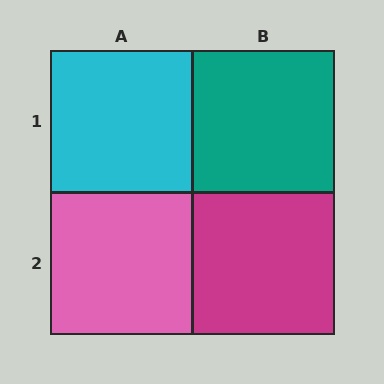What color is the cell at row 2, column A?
Pink.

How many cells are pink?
1 cell is pink.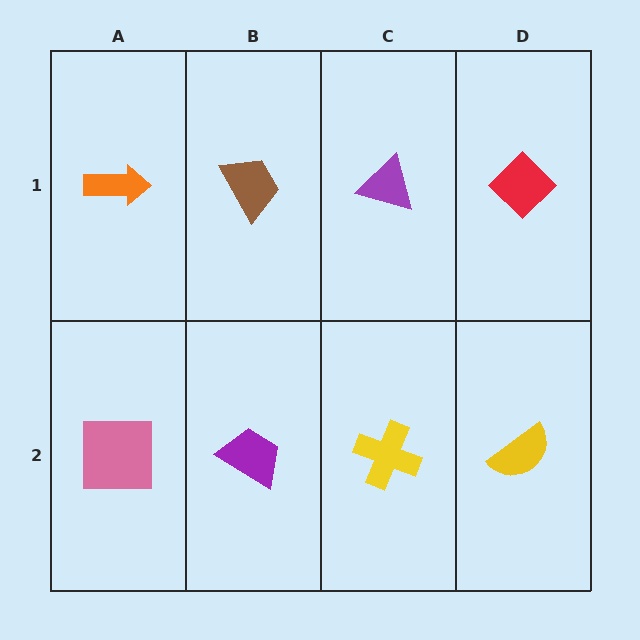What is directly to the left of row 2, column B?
A pink square.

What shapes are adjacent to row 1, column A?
A pink square (row 2, column A), a brown trapezoid (row 1, column B).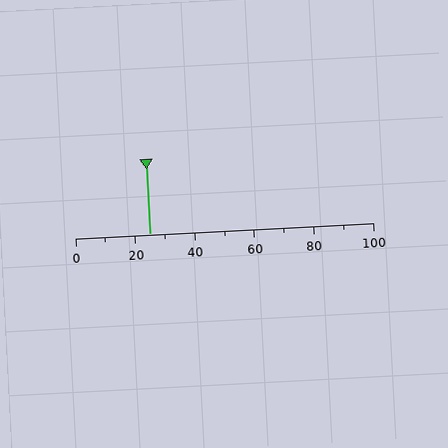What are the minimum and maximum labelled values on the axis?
The axis runs from 0 to 100.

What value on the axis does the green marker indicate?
The marker indicates approximately 25.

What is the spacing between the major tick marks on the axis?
The major ticks are spaced 20 apart.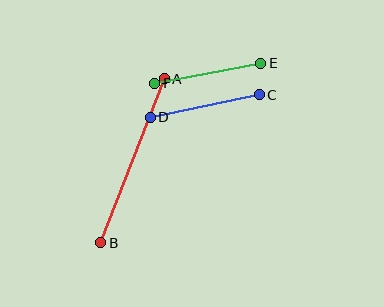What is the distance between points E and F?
The distance is approximately 108 pixels.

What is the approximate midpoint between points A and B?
The midpoint is at approximately (132, 161) pixels.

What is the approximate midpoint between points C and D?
The midpoint is at approximately (205, 106) pixels.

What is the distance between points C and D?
The distance is approximately 111 pixels.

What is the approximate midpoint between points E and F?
The midpoint is at approximately (208, 73) pixels.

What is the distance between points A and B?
The distance is approximately 176 pixels.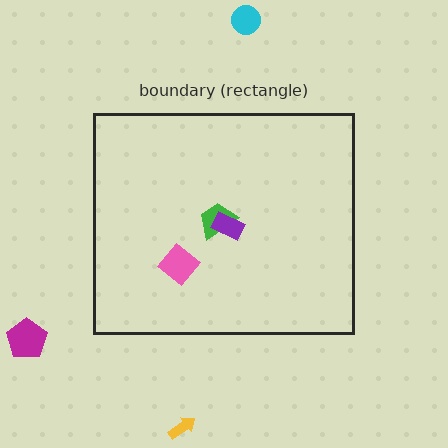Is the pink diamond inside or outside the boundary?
Inside.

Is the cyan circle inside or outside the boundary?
Outside.